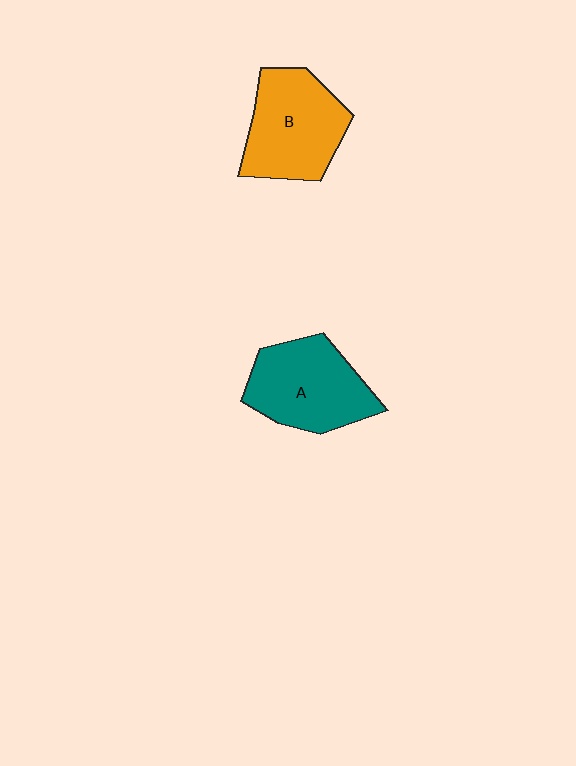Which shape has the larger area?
Shape B (orange).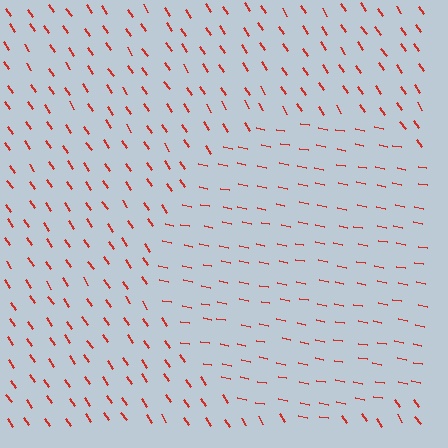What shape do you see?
I see a circle.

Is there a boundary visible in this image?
Yes, there is a texture boundary formed by a change in line orientation.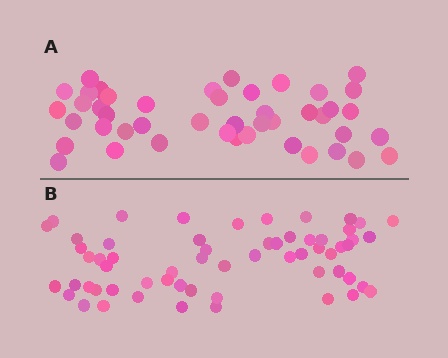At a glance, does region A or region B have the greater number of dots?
Region B (the bottom region) has more dots.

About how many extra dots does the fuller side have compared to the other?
Region B has approximately 15 more dots than region A.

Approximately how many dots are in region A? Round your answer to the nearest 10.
About 40 dots. (The exact count is 45, which rounds to 40.)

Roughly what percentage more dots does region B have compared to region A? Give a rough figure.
About 35% more.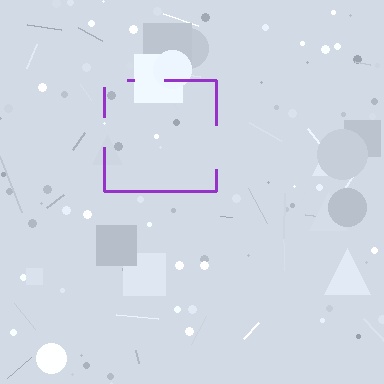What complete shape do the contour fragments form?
The contour fragments form a square.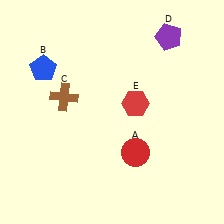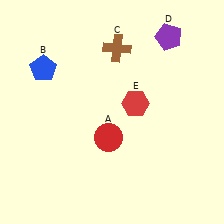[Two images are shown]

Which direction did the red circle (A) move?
The red circle (A) moved left.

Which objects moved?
The objects that moved are: the red circle (A), the brown cross (C).